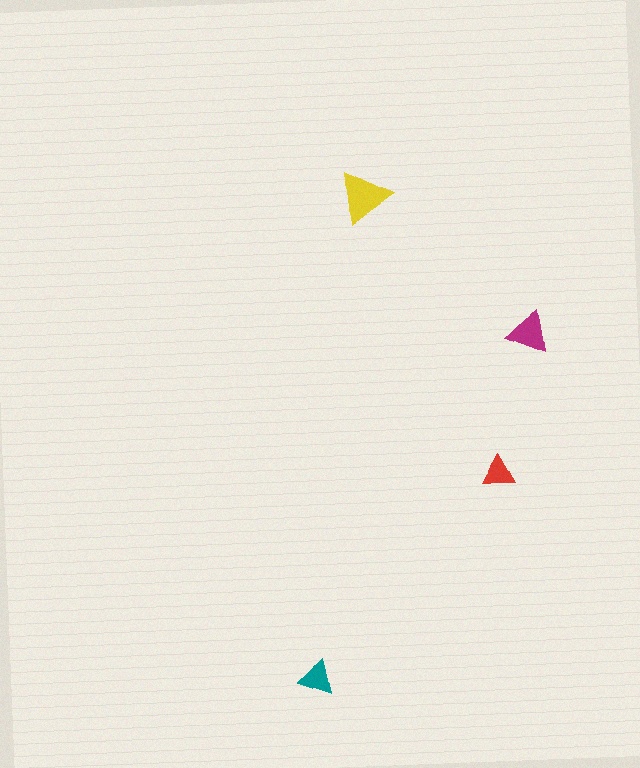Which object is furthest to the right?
The magenta triangle is rightmost.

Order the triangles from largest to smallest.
the yellow one, the magenta one, the teal one, the red one.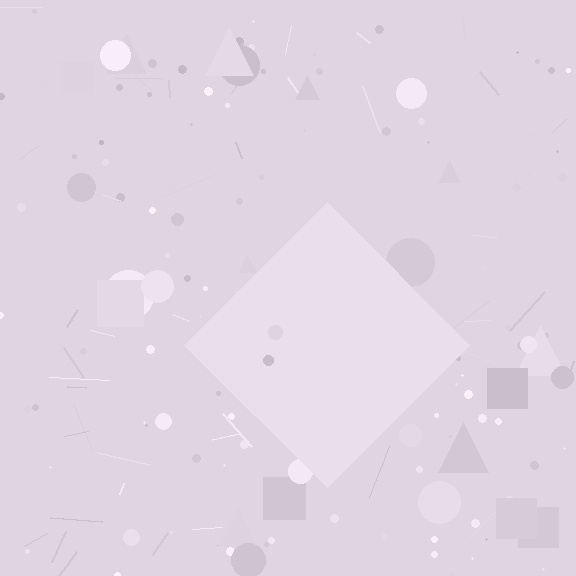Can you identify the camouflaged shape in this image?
The camouflaged shape is a diamond.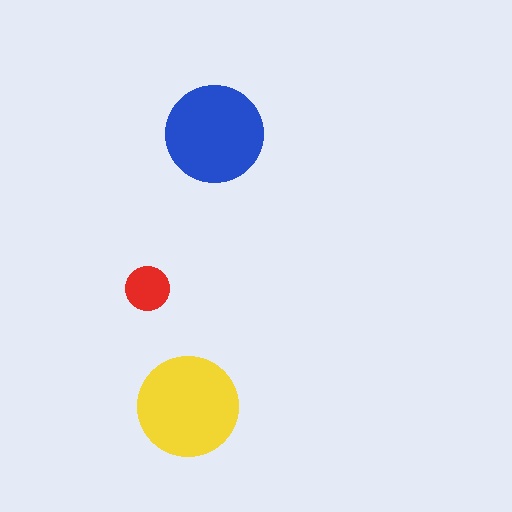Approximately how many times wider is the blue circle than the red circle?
About 2 times wider.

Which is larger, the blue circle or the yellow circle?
The yellow one.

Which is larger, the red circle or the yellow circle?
The yellow one.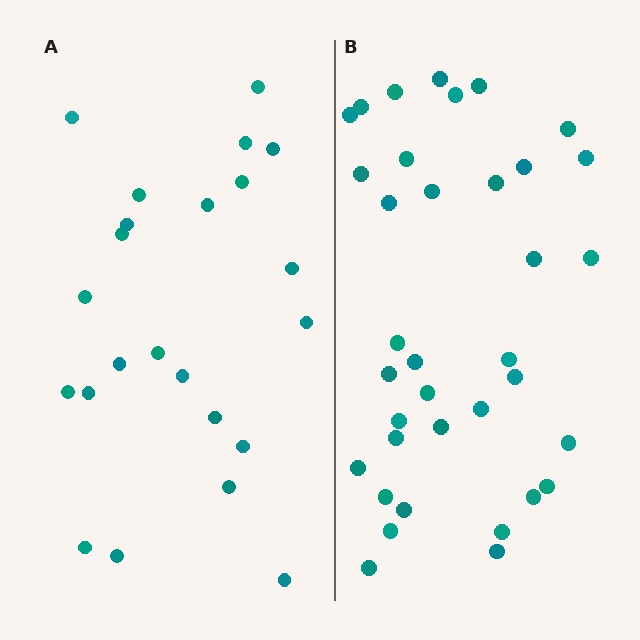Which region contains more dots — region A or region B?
Region B (the right region) has more dots.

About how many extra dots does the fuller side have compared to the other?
Region B has approximately 15 more dots than region A.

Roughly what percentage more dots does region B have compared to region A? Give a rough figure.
About 55% more.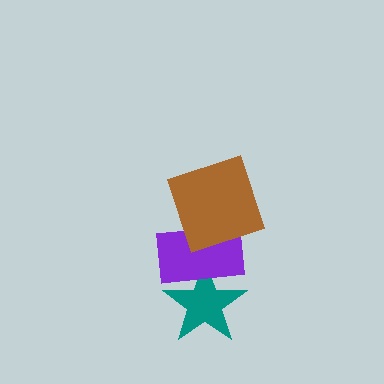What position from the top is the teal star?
The teal star is 3rd from the top.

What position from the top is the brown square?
The brown square is 1st from the top.